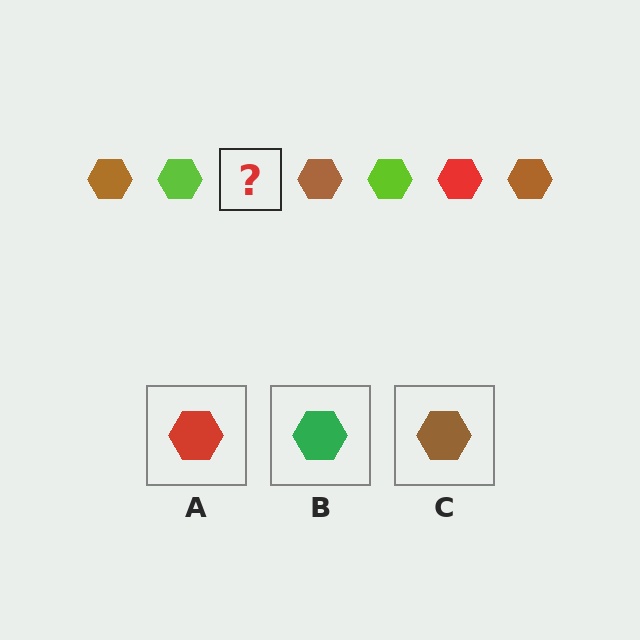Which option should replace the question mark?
Option A.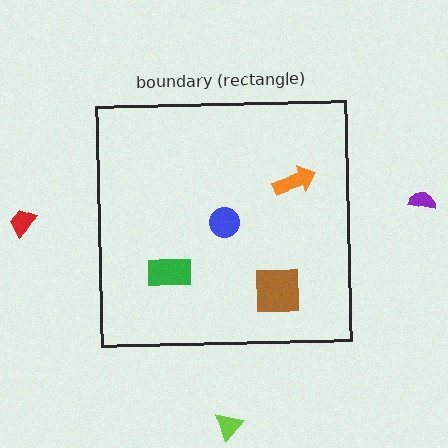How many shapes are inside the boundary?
4 inside, 3 outside.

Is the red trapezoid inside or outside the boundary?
Outside.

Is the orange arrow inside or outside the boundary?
Inside.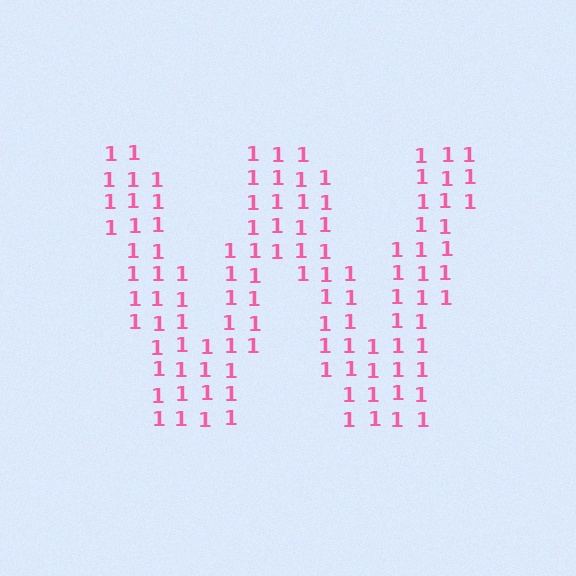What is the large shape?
The large shape is the letter W.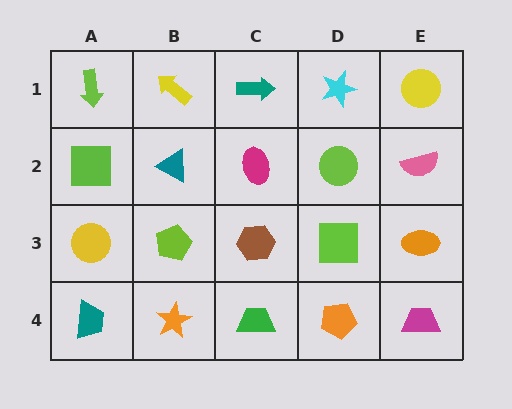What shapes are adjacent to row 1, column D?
A lime circle (row 2, column D), a teal arrow (row 1, column C), a yellow circle (row 1, column E).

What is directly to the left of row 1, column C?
A yellow arrow.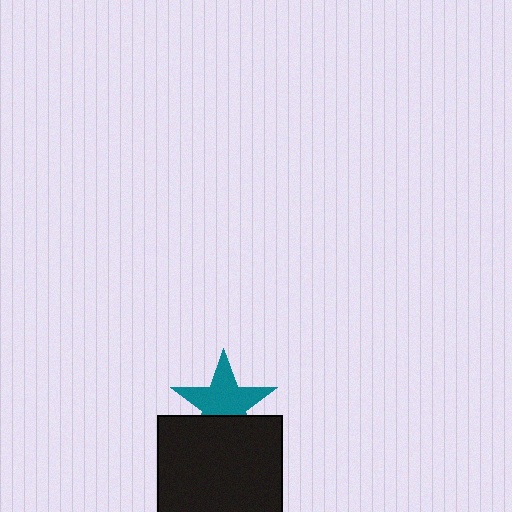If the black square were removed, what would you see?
You would see the complete teal star.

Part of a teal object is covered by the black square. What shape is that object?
It is a star.